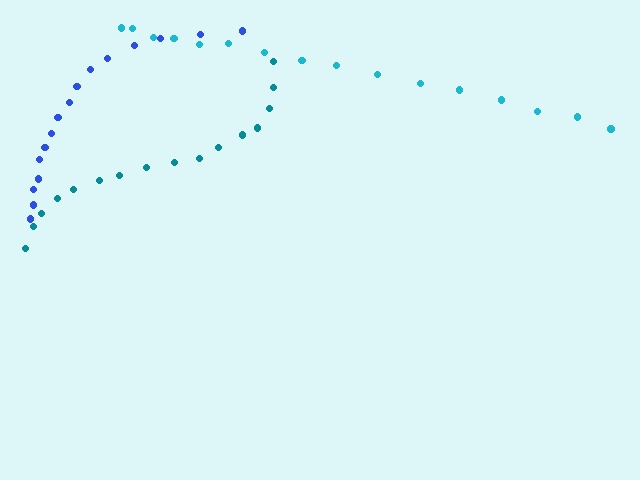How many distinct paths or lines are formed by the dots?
There are 3 distinct paths.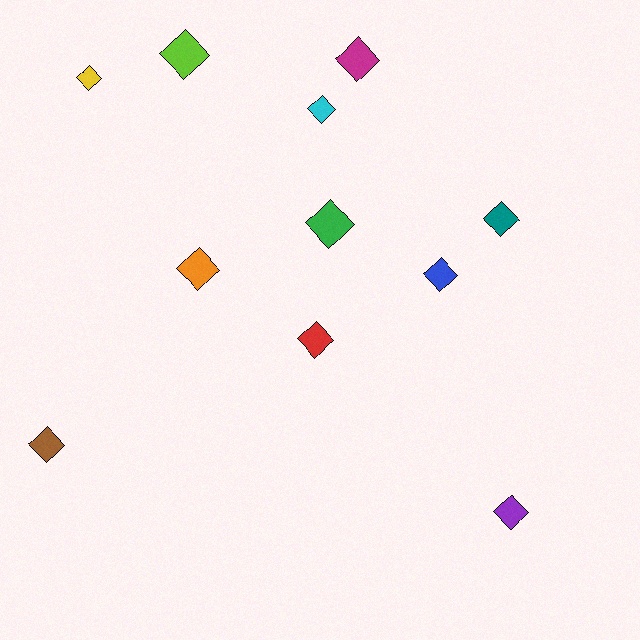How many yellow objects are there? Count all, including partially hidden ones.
There is 1 yellow object.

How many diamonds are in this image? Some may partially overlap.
There are 11 diamonds.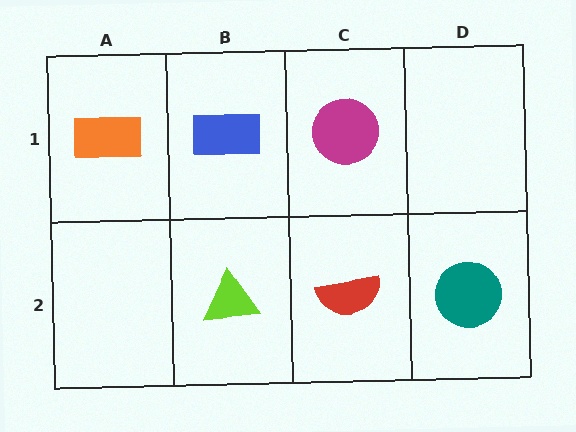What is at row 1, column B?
A blue rectangle.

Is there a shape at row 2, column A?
No, that cell is empty.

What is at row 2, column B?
A lime triangle.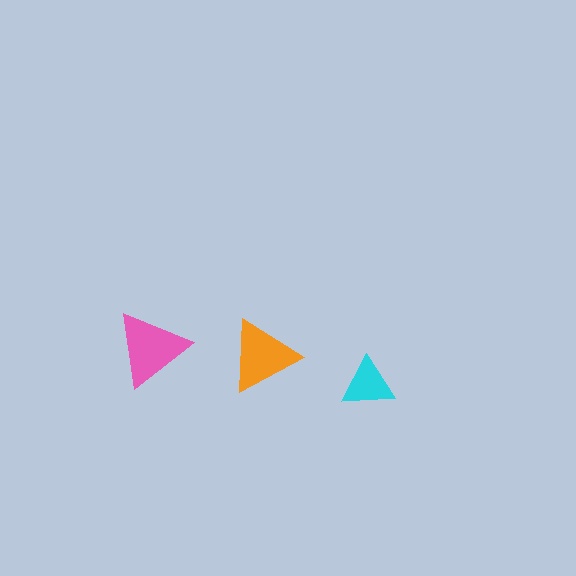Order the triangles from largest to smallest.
the pink one, the orange one, the cyan one.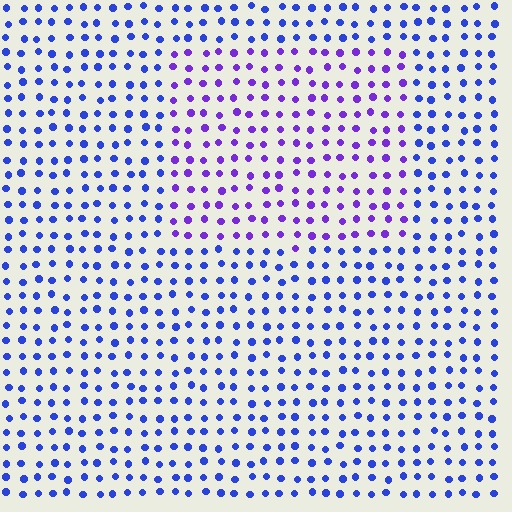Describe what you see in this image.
The image is filled with small blue elements in a uniform arrangement. A rectangle-shaped region is visible where the elements are tinted to a slightly different hue, forming a subtle color boundary.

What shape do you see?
I see a rectangle.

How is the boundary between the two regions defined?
The boundary is defined purely by a slight shift in hue (about 36 degrees). Spacing, size, and orientation are identical on both sides.